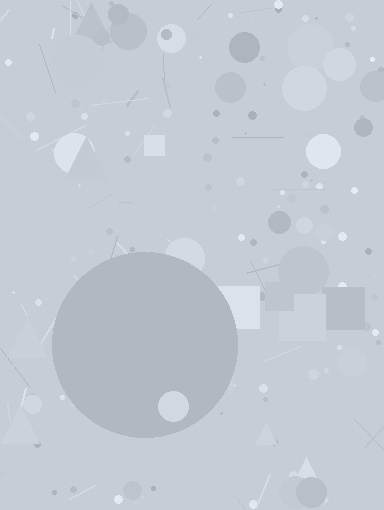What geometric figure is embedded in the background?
A circle is embedded in the background.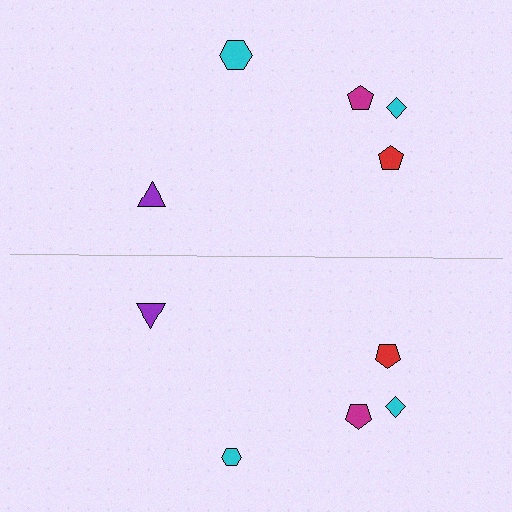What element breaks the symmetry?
The cyan hexagon on the bottom side has a different size than its mirror counterpart.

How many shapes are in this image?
There are 10 shapes in this image.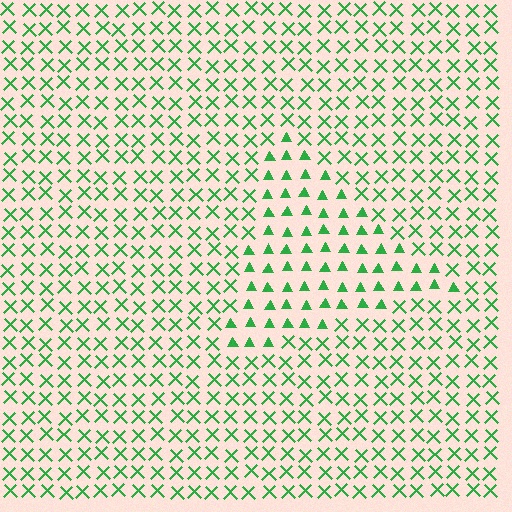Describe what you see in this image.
The image is filled with small green elements arranged in a uniform grid. A triangle-shaped region contains triangles, while the surrounding area contains X marks. The boundary is defined purely by the change in element shape.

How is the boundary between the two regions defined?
The boundary is defined by a change in element shape: triangles inside vs. X marks outside. All elements share the same color and spacing.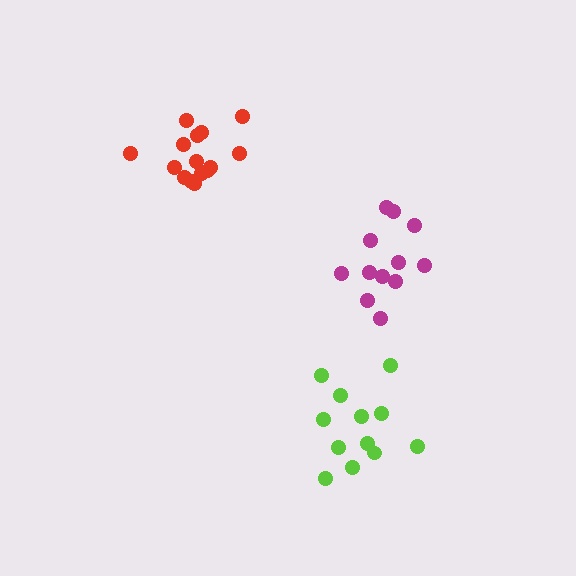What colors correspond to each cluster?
The clusters are colored: lime, red, magenta.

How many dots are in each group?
Group 1: 12 dots, Group 2: 15 dots, Group 3: 12 dots (39 total).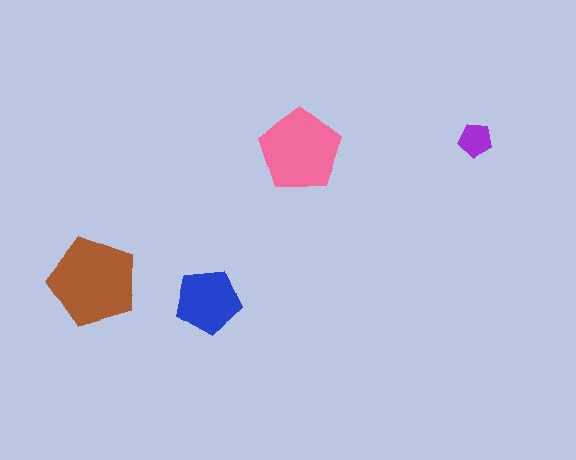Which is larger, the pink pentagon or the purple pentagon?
The pink one.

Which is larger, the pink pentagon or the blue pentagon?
The pink one.